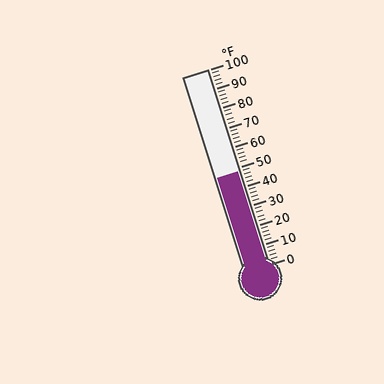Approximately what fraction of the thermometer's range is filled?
The thermometer is filled to approximately 50% of its range.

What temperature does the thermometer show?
The thermometer shows approximately 48°F.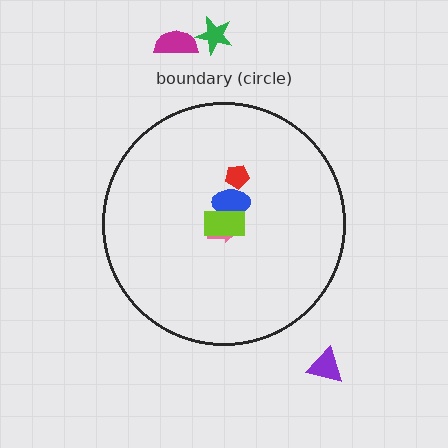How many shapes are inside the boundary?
4 inside, 3 outside.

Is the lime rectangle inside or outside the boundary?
Inside.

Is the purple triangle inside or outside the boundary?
Outside.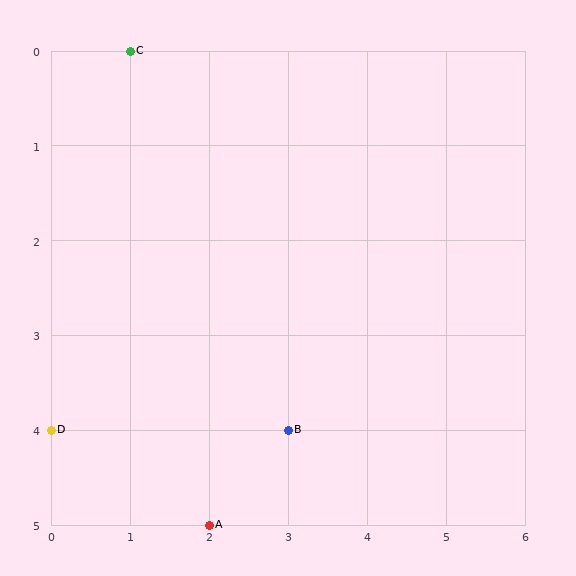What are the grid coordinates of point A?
Point A is at grid coordinates (2, 5).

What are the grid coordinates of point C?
Point C is at grid coordinates (1, 0).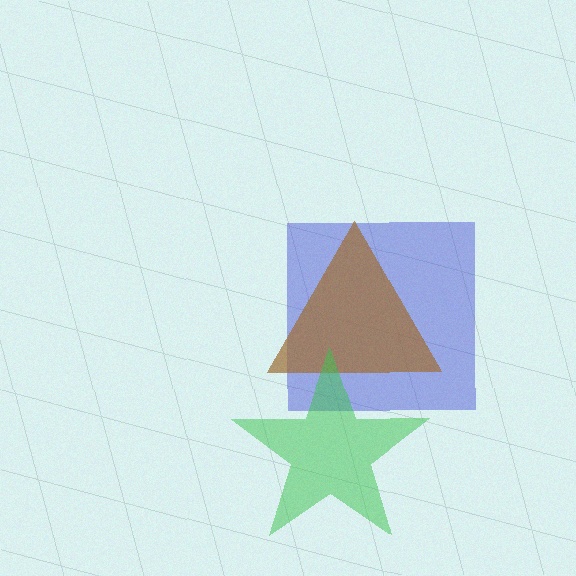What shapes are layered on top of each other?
The layered shapes are: a blue square, a brown triangle, a green star.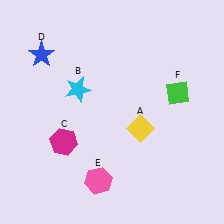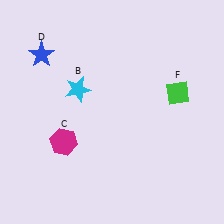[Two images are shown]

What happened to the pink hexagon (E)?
The pink hexagon (E) was removed in Image 2. It was in the bottom-left area of Image 1.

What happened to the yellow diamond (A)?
The yellow diamond (A) was removed in Image 2. It was in the bottom-right area of Image 1.